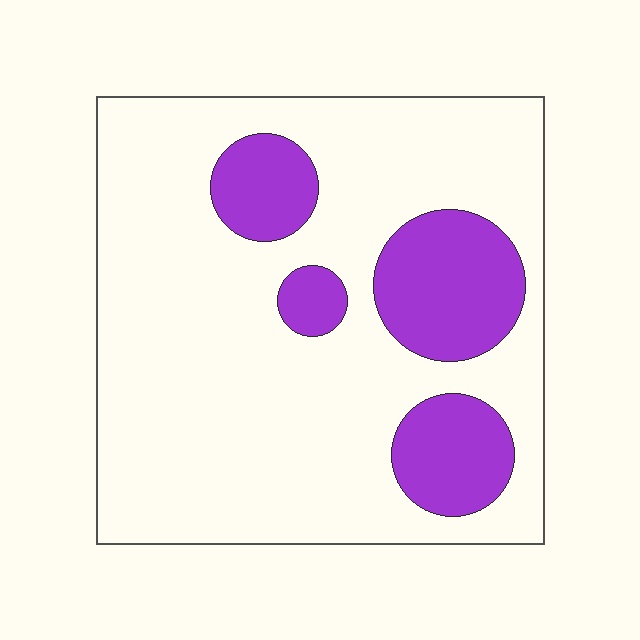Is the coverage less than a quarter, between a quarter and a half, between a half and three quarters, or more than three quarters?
Less than a quarter.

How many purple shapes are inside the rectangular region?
4.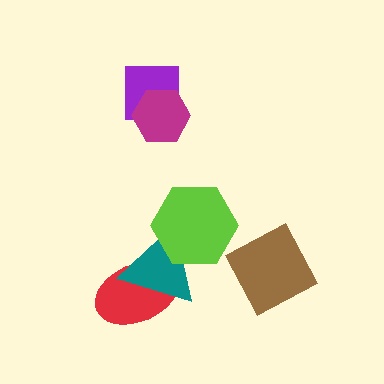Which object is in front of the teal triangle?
The lime hexagon is in front of the teal triangle.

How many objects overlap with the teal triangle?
2 objects overlap with the teal triangle.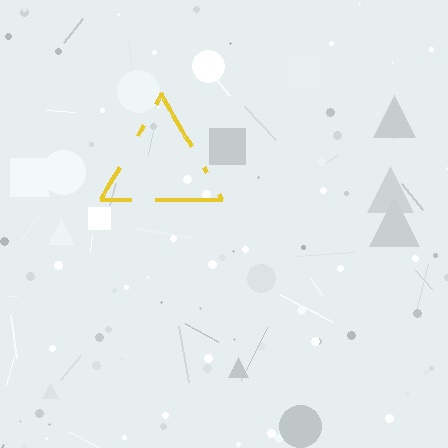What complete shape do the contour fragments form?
The contour fragments form a triangle.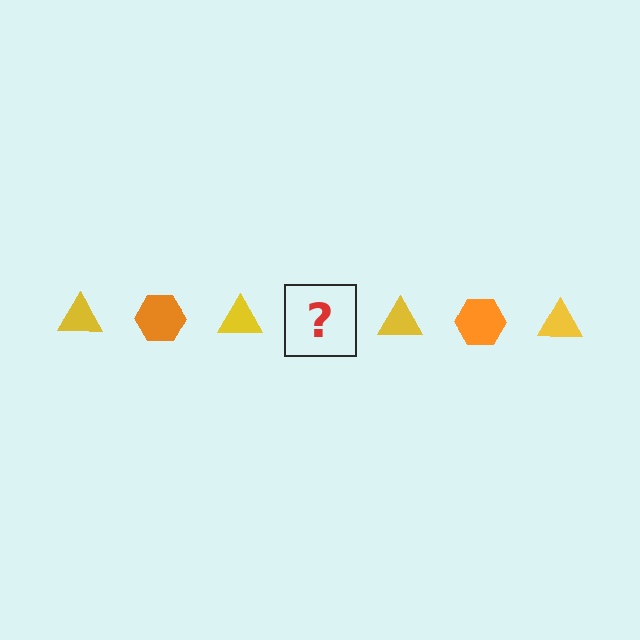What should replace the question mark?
The question mark should be replaced with an orange hexagon.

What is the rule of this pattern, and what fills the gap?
The rule is that the pattern alternates between yellow triangle and orange hexagon. The gap should be filled with an orange hexagon.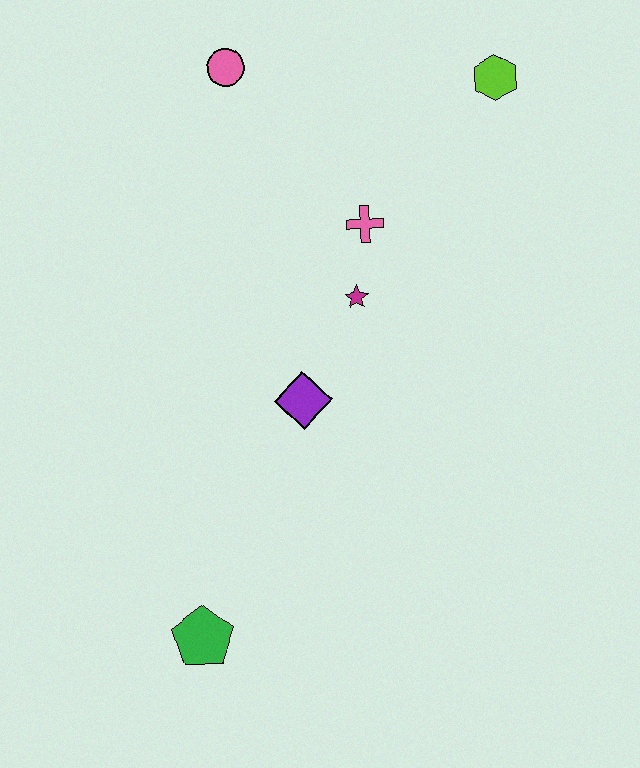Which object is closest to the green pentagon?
The purple diamond is closest to the green pentagon.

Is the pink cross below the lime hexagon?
Yes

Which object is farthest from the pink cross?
The green pentagon is farthest from the pink cross.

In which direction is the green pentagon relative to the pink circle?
The green pentagon is below the pink circle.